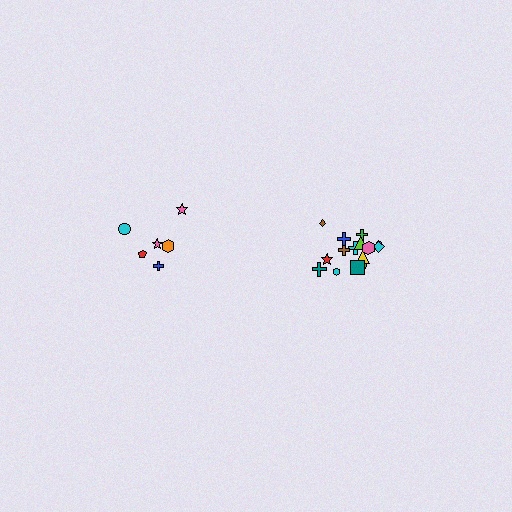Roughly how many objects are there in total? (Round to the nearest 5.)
Roughly 20 objects in total.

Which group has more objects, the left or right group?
The right group.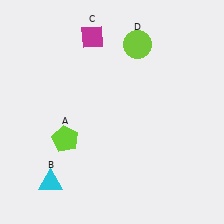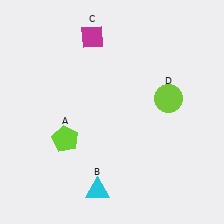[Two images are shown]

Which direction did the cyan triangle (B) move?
The cyan triangle (B) moved right.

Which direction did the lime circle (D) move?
The lime circle (D) moved down.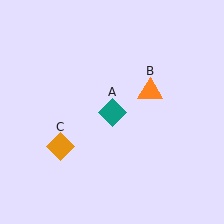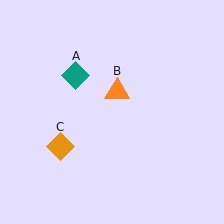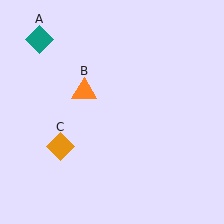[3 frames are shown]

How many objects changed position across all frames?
2 objects changed position: teal diamond (object A), orange triangle (object B).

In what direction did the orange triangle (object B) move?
The orange triangle (object B) moved left.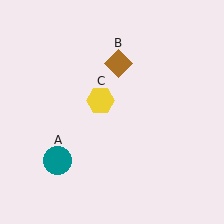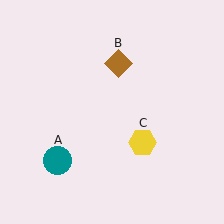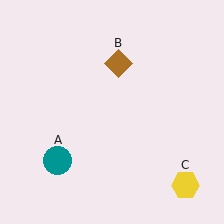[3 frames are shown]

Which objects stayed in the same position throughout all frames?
Teal circle (object A) and brown diamond (object B) remained stationary.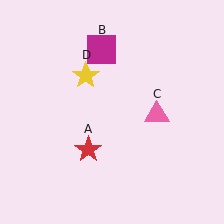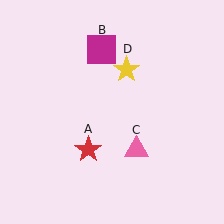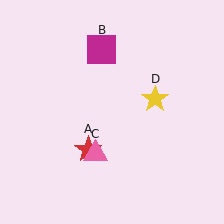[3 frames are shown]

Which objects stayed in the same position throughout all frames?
Red star (object A) and magenta square (object B) remained stationary.